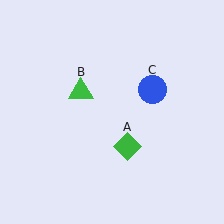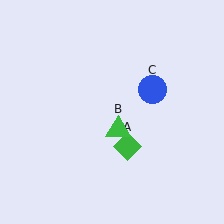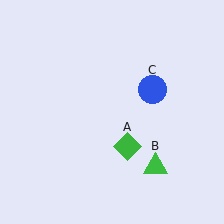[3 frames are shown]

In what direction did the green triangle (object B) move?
The green triangle (object B) moved down and to the right.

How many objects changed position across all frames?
1 object changed position: green triangle (object B).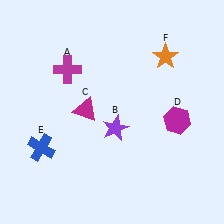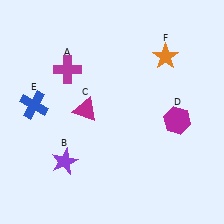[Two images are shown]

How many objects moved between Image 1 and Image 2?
2 objects moved between the two images.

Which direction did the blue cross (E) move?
The blue cross (E) moved up.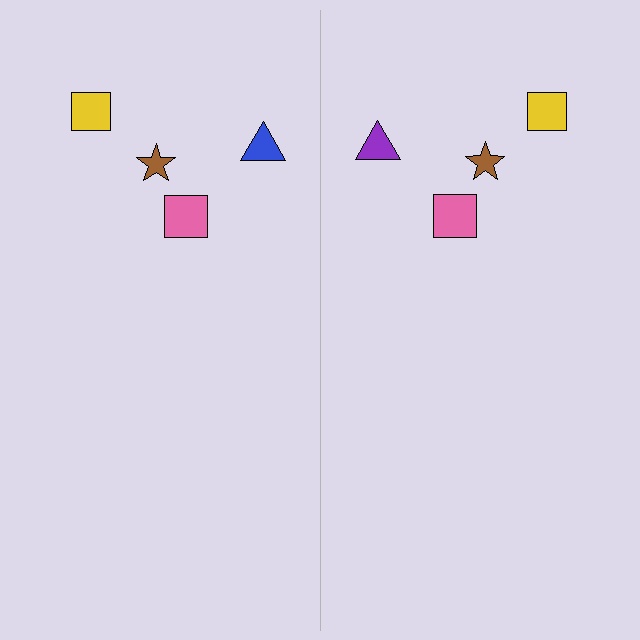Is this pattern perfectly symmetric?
No, the pattern is not perfectly symmetric. The purple triangle on the right side breaks the symmetry — its mirror counterpart is blue.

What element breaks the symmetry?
The purple triangle on the right side breaks the symmetry — its mirror counterpart is blue.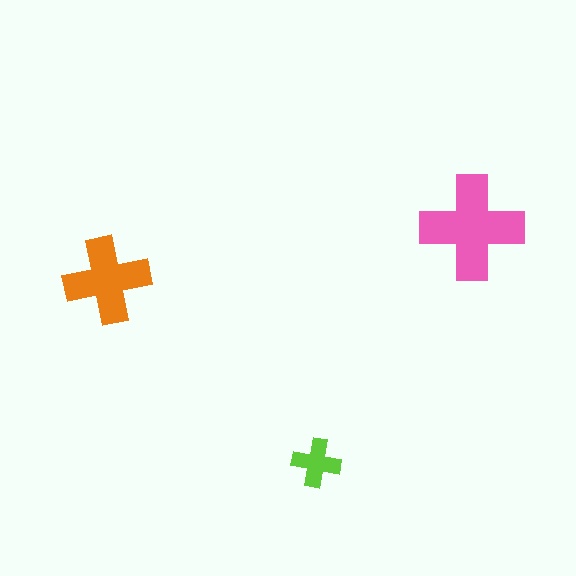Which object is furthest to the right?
The pink cross is rightmost.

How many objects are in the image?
There are 3 objects in the image.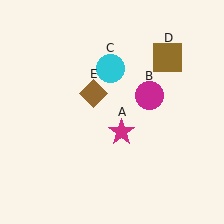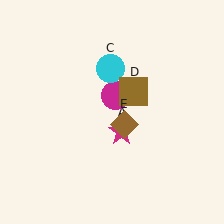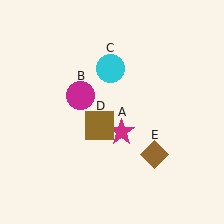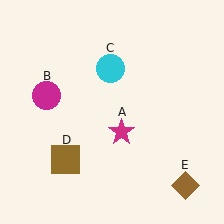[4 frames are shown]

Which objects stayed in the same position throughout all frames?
Magenta star (object A) and cyan circle (object C) remained stationary.